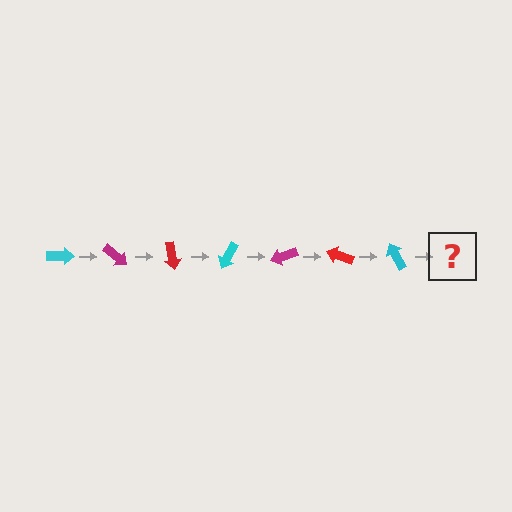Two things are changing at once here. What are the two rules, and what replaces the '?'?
The two rules are that it rotates 40 degrees each step and the color cycles through cyan, magenta, and red. The '?' should be a magenta arrow, rotated 280 degrees from the start.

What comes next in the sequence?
The next element should be a magenta arrow, rotated 280 degrees from the start.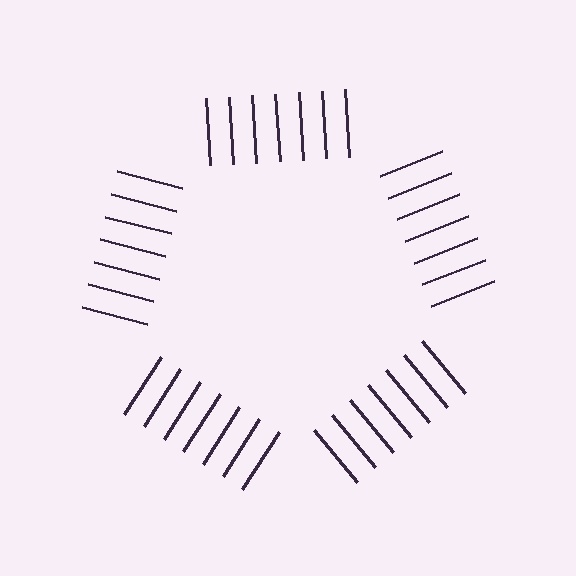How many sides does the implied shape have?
5 sides — the line-ends trace a pentagon.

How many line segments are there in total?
35 — 7 along each of the 5 edges.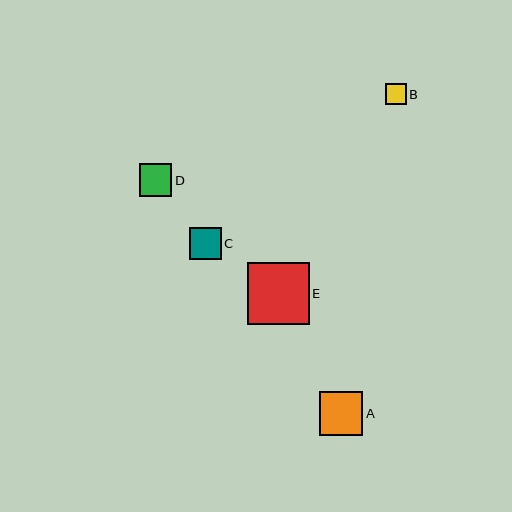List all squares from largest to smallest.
From largest to smallest: E, A, D, C, B.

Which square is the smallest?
Square B is the smallest with a size of approximately 21 pixels.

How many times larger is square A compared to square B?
Square A is approximately 2.1 times the size of square B.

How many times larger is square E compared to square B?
Square E is approximately 3.0 times the size of square B.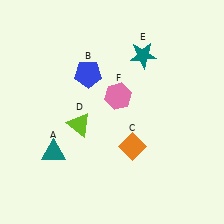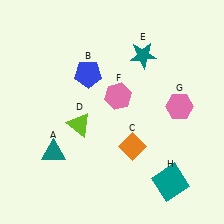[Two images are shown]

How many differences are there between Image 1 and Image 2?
There are 2 differences between the two images.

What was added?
A pink hexagon (G), a teal square (H) were added in Image 2.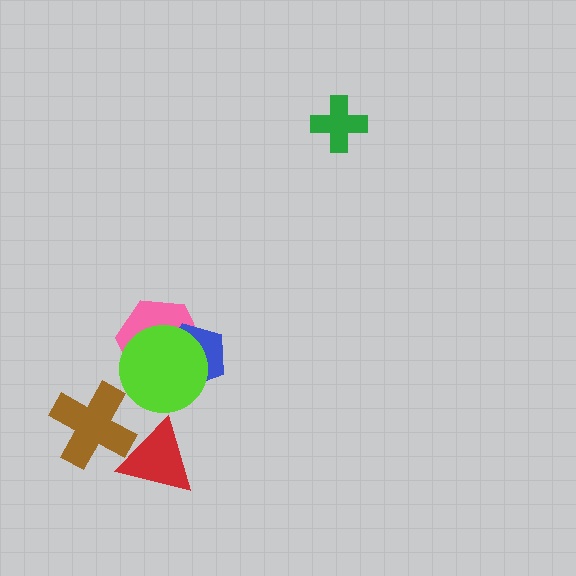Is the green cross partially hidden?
No, no other shape covers it.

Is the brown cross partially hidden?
Yes, it is partially covered by another shape.